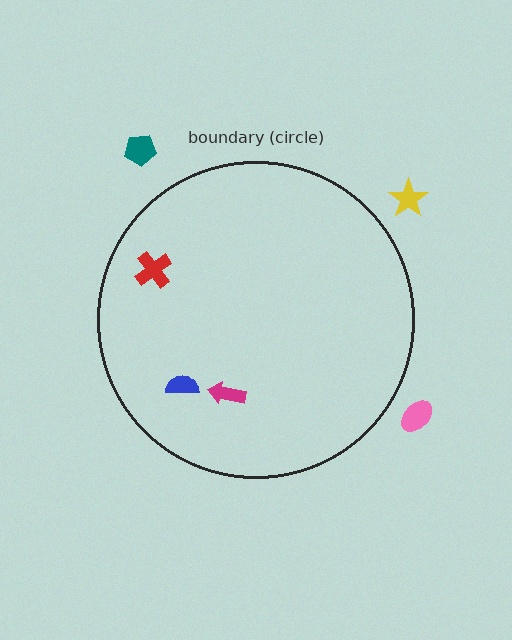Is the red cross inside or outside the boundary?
Inside.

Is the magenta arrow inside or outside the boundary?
Inside.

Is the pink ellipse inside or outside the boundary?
Outside.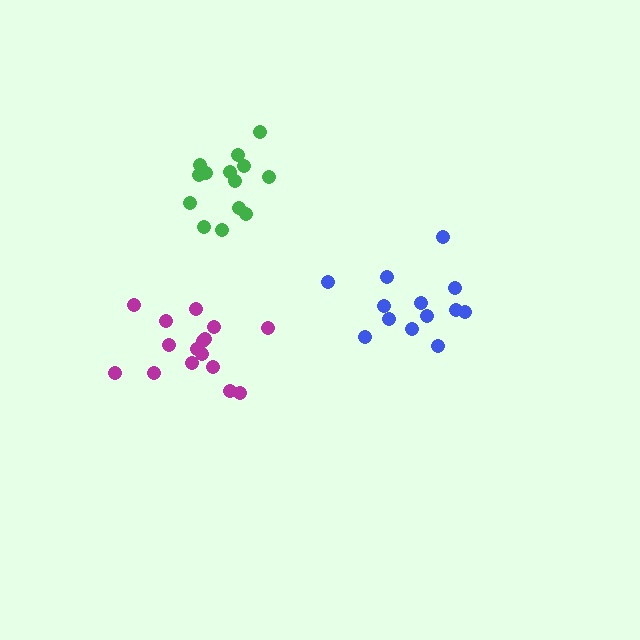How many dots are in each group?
Group 1: 13 dots, Group 2: 14 dots, Group 3: 16 dots (43 total).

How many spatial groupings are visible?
There are 3 spatial groupings.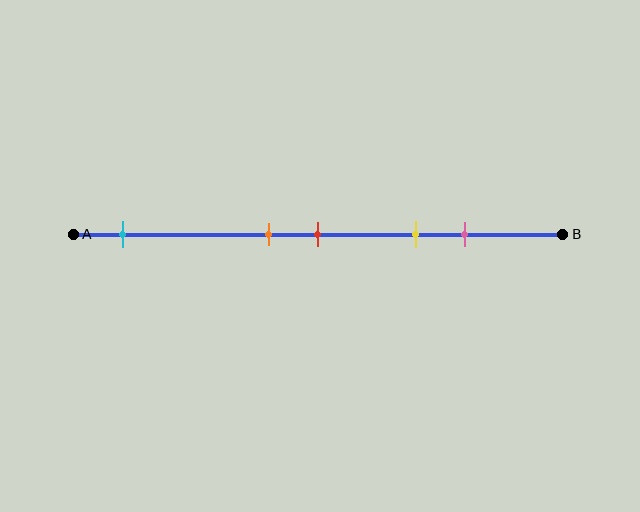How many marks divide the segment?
There are 5 marks dividing the segment.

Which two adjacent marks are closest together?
The orange and red marks are the closest adjacent pair.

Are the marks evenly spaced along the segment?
No, the marks are not evenly spaced.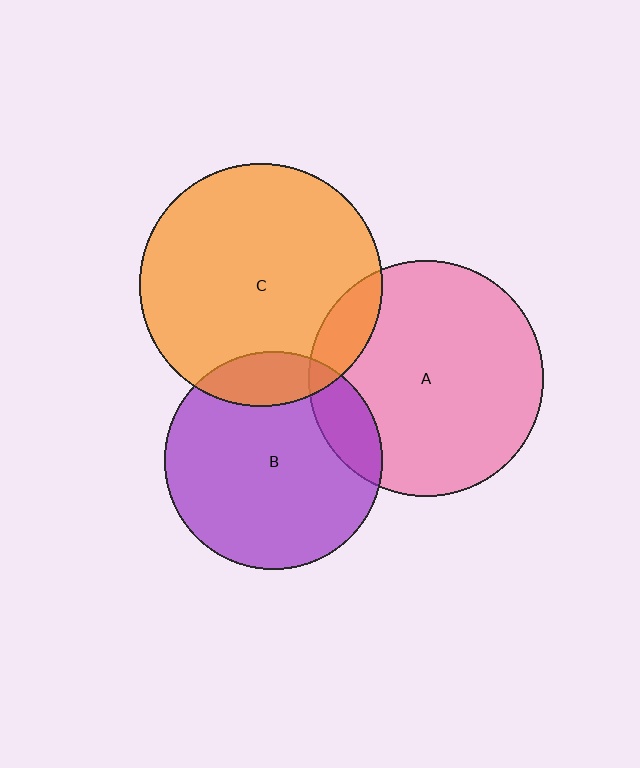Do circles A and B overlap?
Yes.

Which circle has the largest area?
Circle C (orange).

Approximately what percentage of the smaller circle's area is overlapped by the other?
Approximately 15%.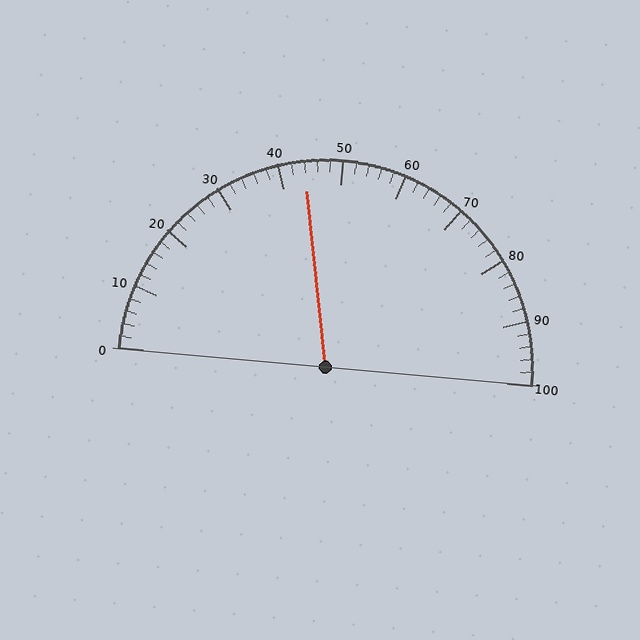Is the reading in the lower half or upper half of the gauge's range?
The reading is in the lower half of the range (0 to 100).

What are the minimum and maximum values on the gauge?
The gauge ranges from 0 to 100.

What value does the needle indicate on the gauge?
The needle indicates approximately 44.